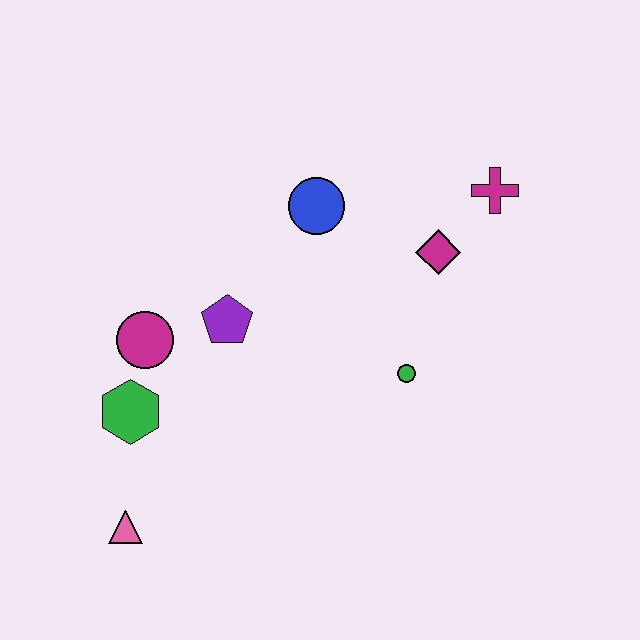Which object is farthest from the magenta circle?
The magenta cross is farthest from the magenta circle.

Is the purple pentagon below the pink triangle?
No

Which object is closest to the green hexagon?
The magenta circle is closest to the green hexagon.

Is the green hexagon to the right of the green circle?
No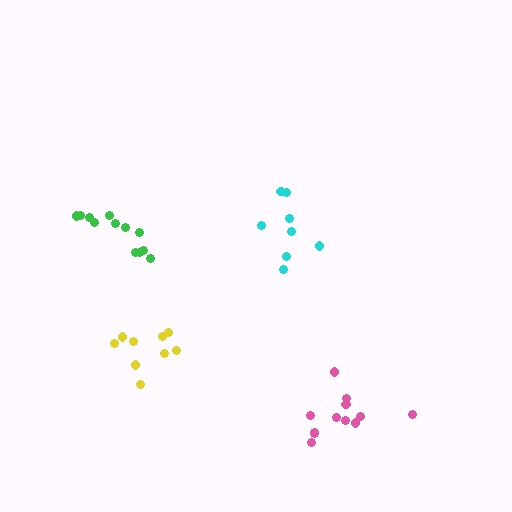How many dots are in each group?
Group 1: 8 dots, Group 2: 9 dots, Group 3: 12 dots, Group 4: 12 dots (41 total).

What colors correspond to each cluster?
The clusters are colored: cyan, yellow, green, pink.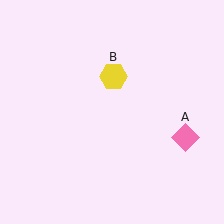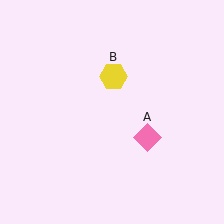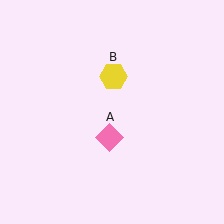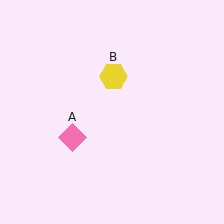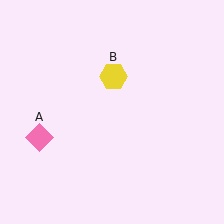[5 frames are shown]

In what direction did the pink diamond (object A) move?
The pink diamond (object A) moved left.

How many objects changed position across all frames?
1 object changed position: pink diamond (object A).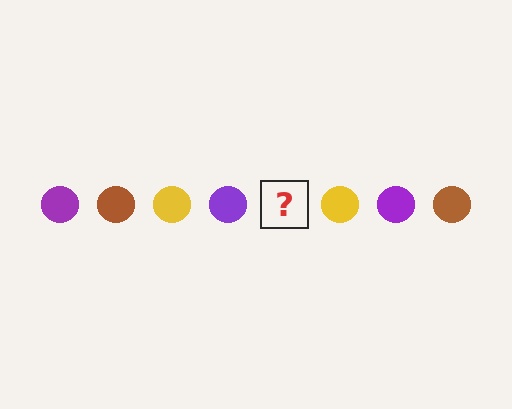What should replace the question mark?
The question mark should be replaced with a brown circle.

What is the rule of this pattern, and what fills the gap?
The rule is that the pattern cycles through purple, brown, yellow circles. The gap should be filled with a brown circle.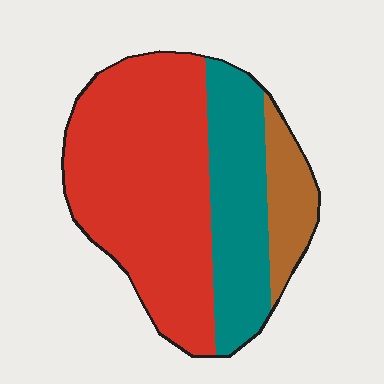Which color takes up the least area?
Brown, at roughly 15%.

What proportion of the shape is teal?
Teal takes up between a sixth and a third of the shape.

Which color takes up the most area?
Red, at roughly 60%.